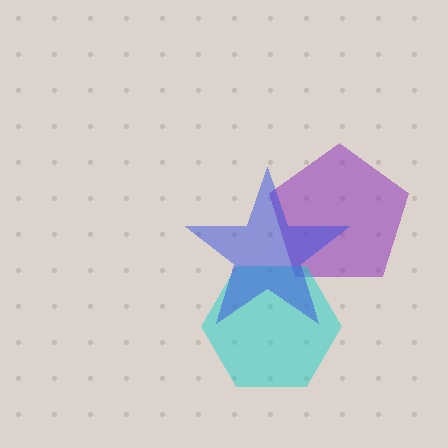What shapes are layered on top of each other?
The layered shapes are: a purple pentagon, a cyan hexagon, a blue star.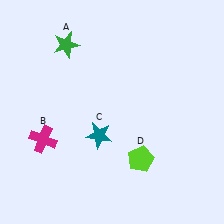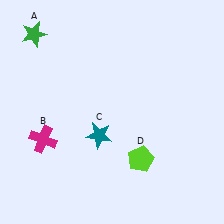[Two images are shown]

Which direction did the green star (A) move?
The green star (A) moved left.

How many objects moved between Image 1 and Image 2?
1 object moved between the two images.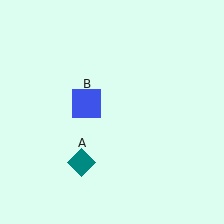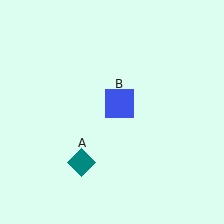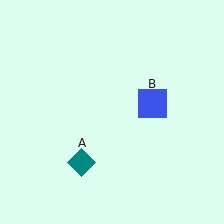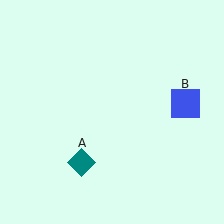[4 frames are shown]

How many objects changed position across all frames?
1 object changed position: blue square (object B).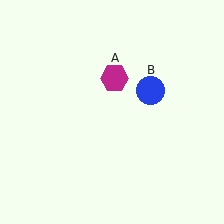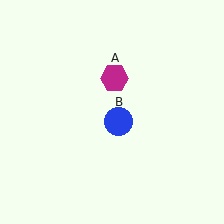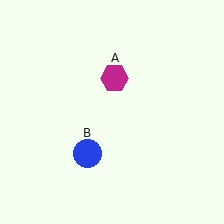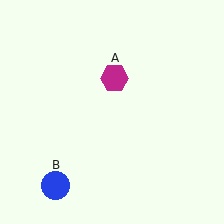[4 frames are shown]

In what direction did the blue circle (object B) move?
The blue circle (object B) moved down and to the left.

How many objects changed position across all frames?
1 object changed position: blue circle (object B).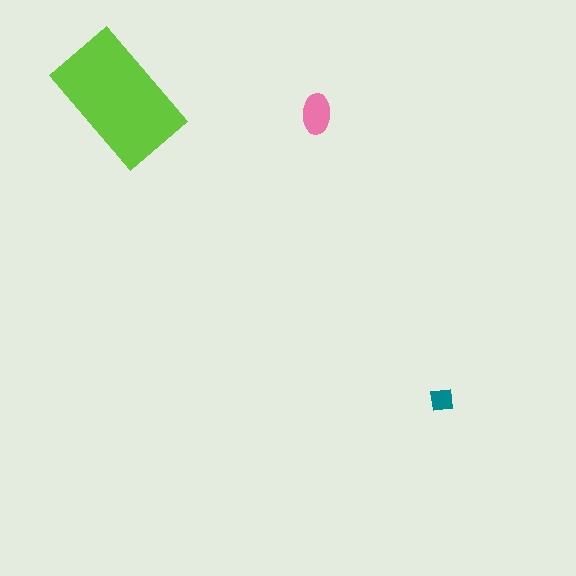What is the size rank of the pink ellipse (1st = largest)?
2nd.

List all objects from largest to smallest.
The lime rectangle, the pink ellipse, the teal square.